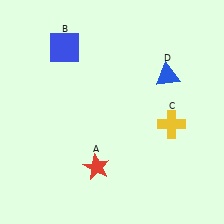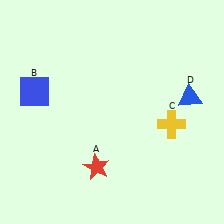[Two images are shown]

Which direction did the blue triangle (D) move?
The blue triangle (D) moved right.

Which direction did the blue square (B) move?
The blue square (B) moved down.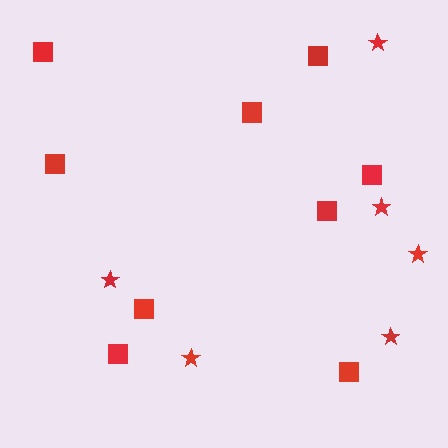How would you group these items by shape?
There are 2 groups: one group of squares (9) and one group of stars (6).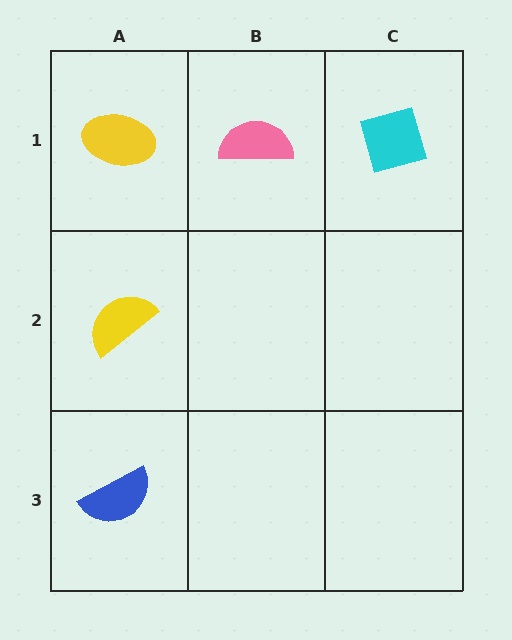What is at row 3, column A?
A blue semicircle.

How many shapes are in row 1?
3 shapes.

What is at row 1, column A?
A yellow ellipse.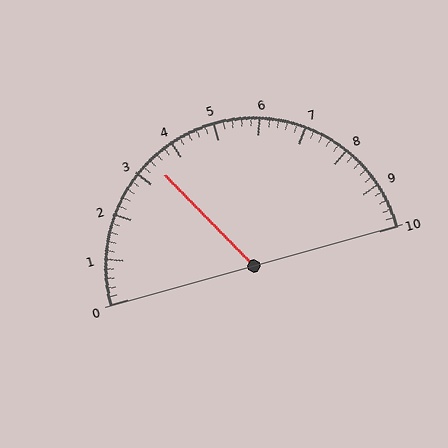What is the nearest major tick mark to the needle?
The nearest major tick mark is 3.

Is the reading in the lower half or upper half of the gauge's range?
The reading is in the lower half of the range (0 to 10).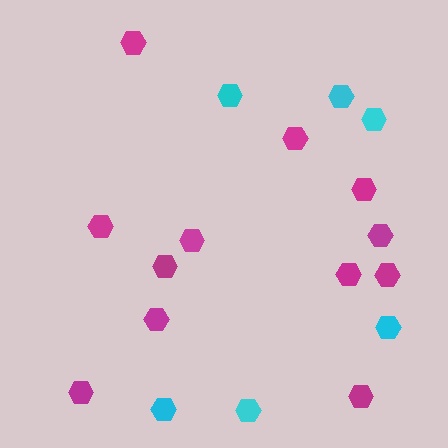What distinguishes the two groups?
There are 2 groups: one group of magenta hexagons (12) and one group of cyan hexagons (6).